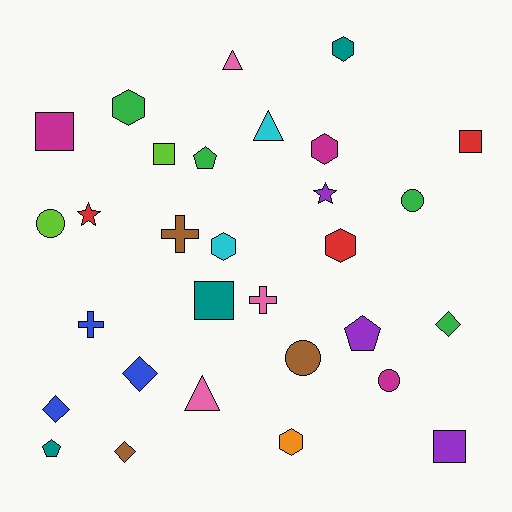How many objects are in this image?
There are 30 objects.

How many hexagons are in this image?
There are 6 hexagons.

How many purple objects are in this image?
There are 3 purple objects.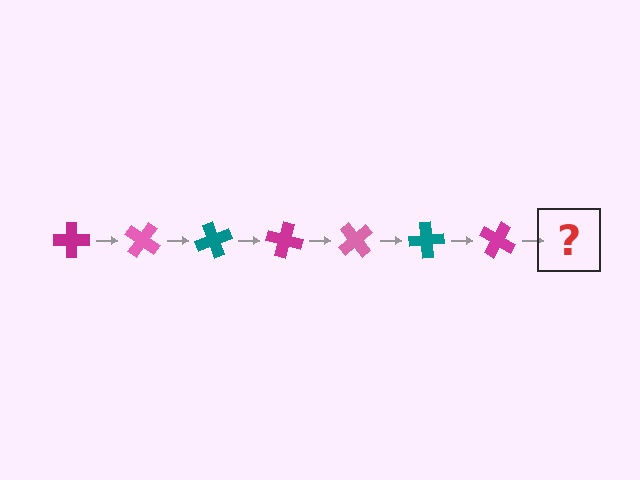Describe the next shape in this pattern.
It should be a pink cross, rotated 245 degrees from the start.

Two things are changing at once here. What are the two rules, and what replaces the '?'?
The two rules are that it rotates 35 degrees each step and the color cycles through magenta, pink, and teal. The '?' should be a pink cross, rotated 245 degrees from the start.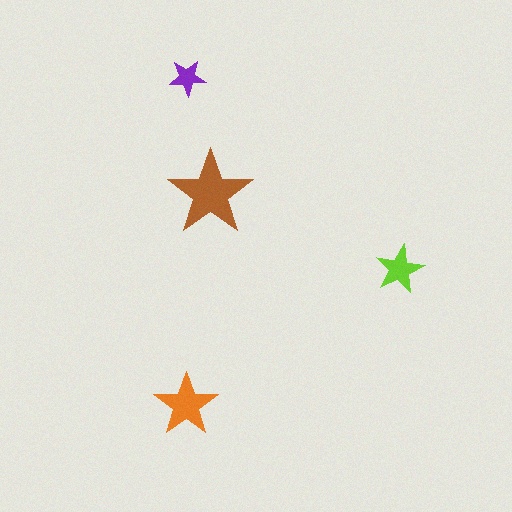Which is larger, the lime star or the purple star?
The lime one.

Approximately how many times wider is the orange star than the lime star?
About 1.5 times wider.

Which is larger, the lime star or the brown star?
The brown one.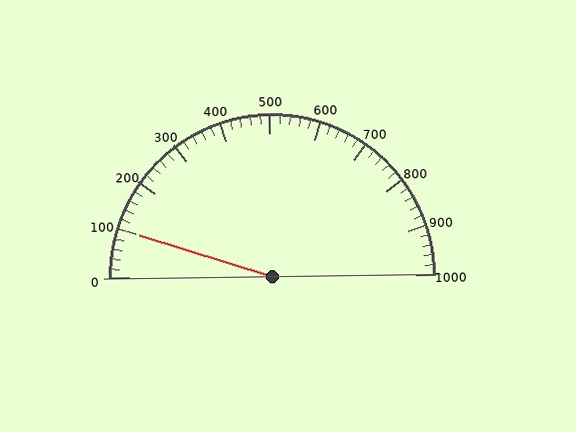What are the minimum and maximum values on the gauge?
The gauge ranges from 0 to 1000.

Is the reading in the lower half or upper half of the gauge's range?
The reading is in the lower half of the range (0 to 1000).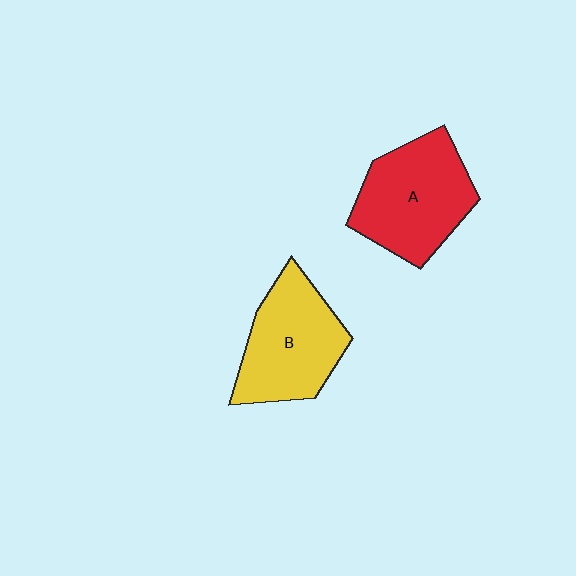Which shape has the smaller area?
Shape B (yellow).